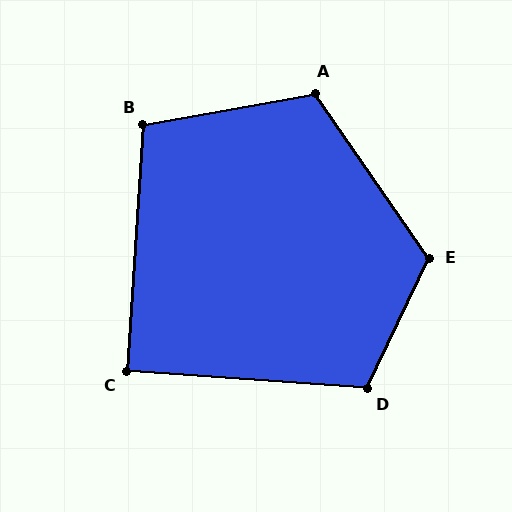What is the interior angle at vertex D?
Approximately 111 degrees (obtuse).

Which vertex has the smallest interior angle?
C, at approximately 90 degrees.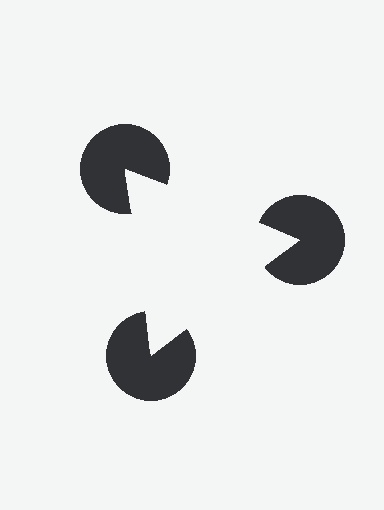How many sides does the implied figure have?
3 sides.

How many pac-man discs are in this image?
There are 3 — one at each vertex of the illusory triangle.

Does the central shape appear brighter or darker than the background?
It typically appears slightly brighter than the background, even though no actual brightness change is drawn.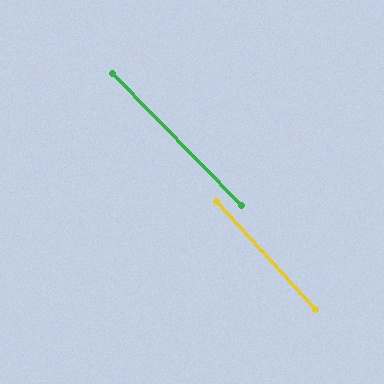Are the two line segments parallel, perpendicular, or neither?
Parallel — their directions differ by only 1.8°.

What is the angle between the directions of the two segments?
Approximately 2 degrees.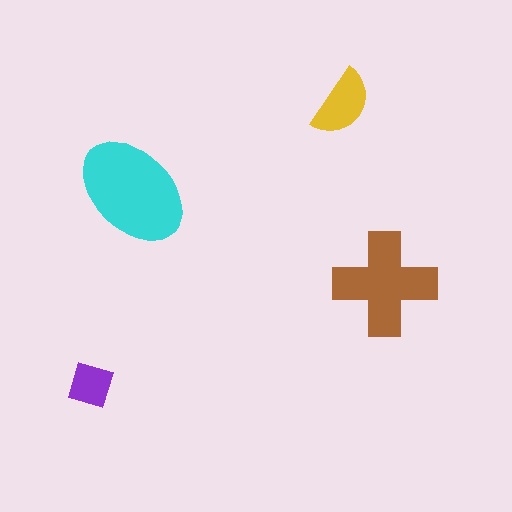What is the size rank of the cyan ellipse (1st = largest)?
1st.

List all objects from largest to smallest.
The cyan ellipse, the brown cross, the yellow semicircle, the purple diamond.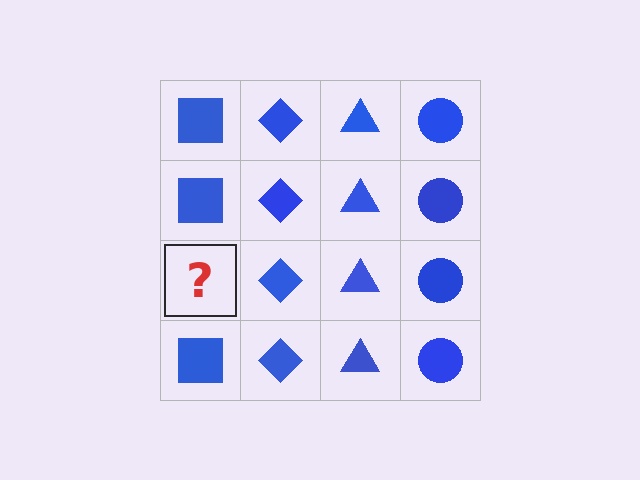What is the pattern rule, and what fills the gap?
The rule is that each column has a consistent shape. The gap should be filled with a blue square.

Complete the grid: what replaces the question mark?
The question mark should be replaced with a blue square.